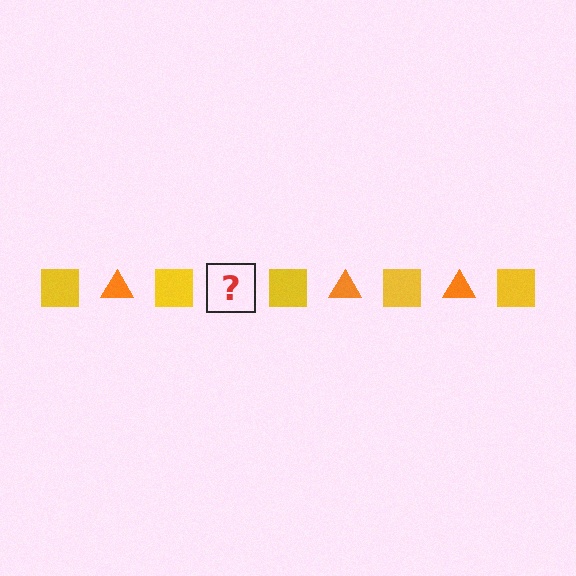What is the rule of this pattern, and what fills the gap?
The rule is that the pattern alternates between yellow square and orange triangle. The gap should be filled with an orange triangle.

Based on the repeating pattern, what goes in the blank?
The blank should be an orange triangle.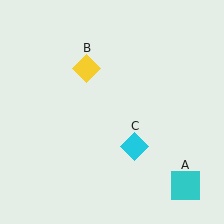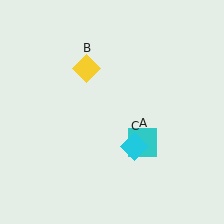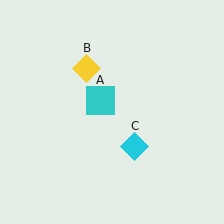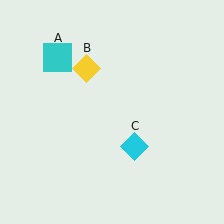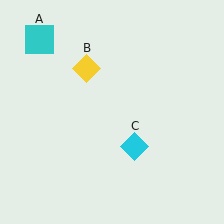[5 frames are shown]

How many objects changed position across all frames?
1 object changed position: cyan square (object A).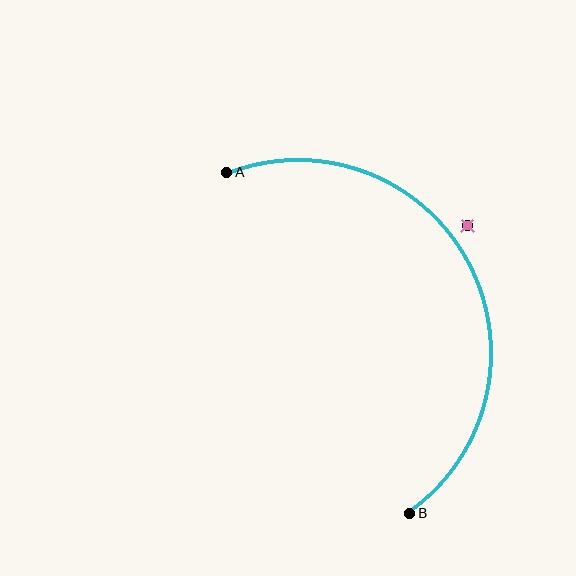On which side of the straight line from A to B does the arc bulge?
The arc bulges to the right of the straight line connecting A and B.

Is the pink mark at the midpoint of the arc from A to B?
No — the pink mark does not lie on the arc at all. It sits slightly outside the curve.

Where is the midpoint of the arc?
The arc midpoint is the point on the curve farthest from the straight line joining A and B. It sits to the right of that line.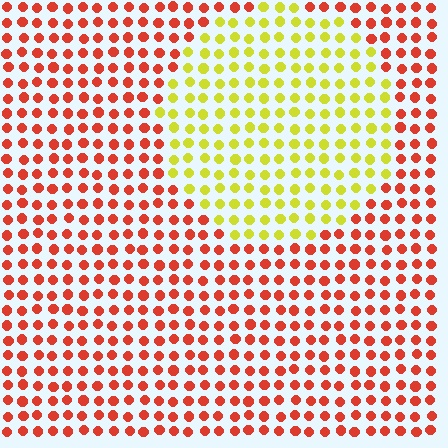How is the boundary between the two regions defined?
The boundary is defined purely by a slight shift in hue (about 61 degrees). Spacing, size, and orientation are identical on both sides.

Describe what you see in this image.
The image is filled with small red elements in a uniform arrangement. A circle-shaped region is visible where the elements are tinted to a slightly different hue, forming a subtle color boundary.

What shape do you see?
I see a circle.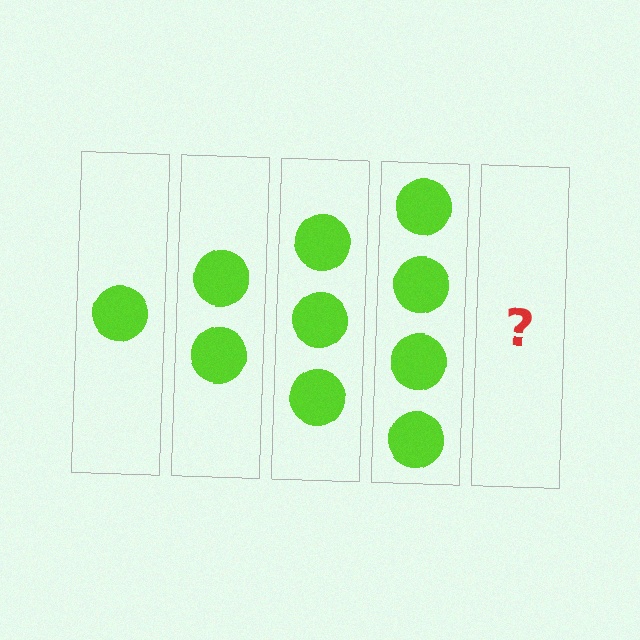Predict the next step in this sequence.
The next step is 5 circles.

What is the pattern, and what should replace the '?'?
The pattern is that each step adds one more circle. The '?' should be 5 circles.